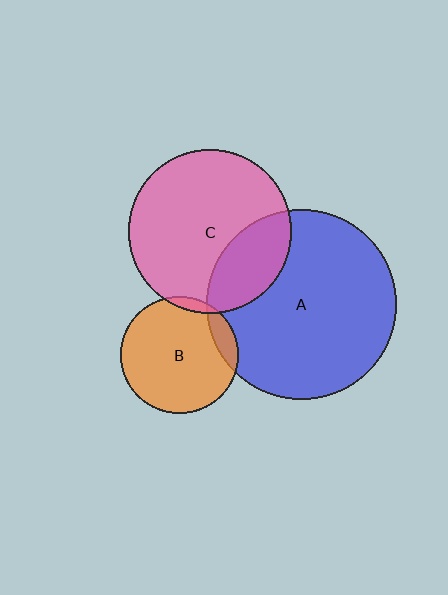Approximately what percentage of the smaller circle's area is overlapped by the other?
Approximately 25%.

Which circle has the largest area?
Circle A (blue).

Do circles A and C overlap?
Yes.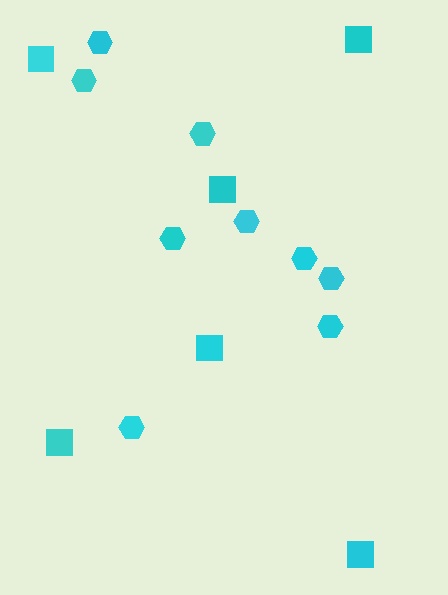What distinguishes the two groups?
There are 2 groups: one group of hexagons (9) and one group of squares (6).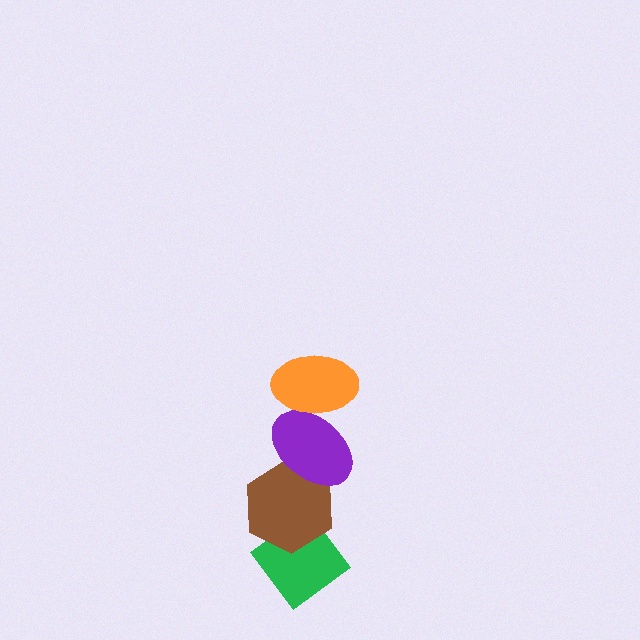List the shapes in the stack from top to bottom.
From top to bottom: the orange ellipse, the purple ellipse, the brown hexagon, the green diamond.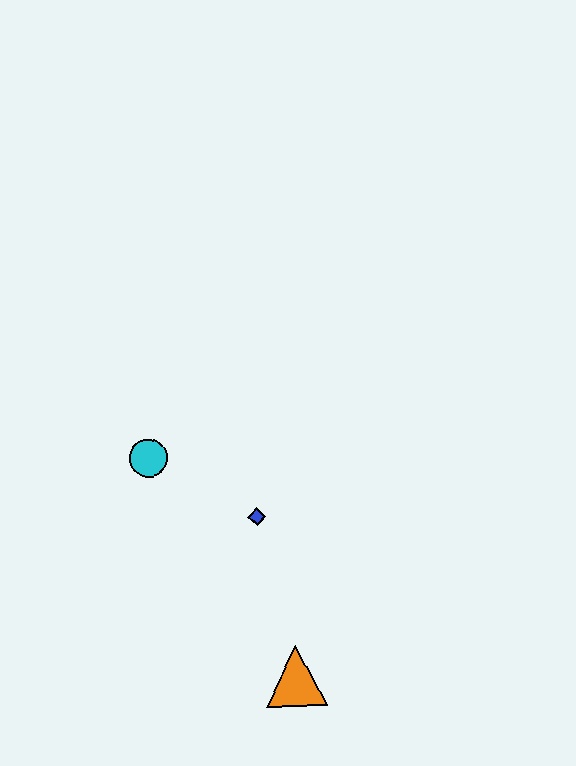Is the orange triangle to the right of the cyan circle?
Yes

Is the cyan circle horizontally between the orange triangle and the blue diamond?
No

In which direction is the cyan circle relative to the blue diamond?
The cyan circle is to the left of the blue diamond.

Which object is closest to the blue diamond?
The cyan circle is closest to the blue diamond.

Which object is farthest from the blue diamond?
The orange triangle is farthest from the blue diamond.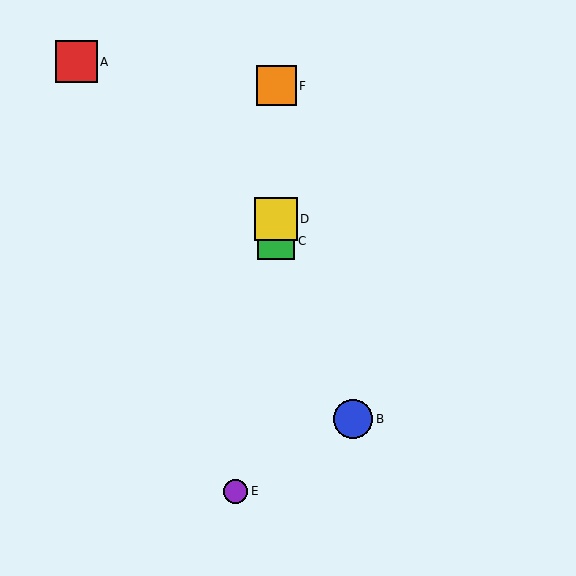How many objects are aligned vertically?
3 objects (C, D, F) are aligned vertically.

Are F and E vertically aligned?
No, F is at x≈276 and E is at x≈236.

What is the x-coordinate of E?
Object E is at x≈236.